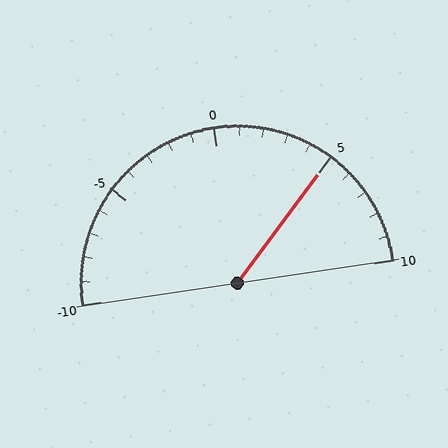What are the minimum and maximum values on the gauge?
The gauge ranges from -10 to 10.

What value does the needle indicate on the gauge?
The needle indicates approximately 5.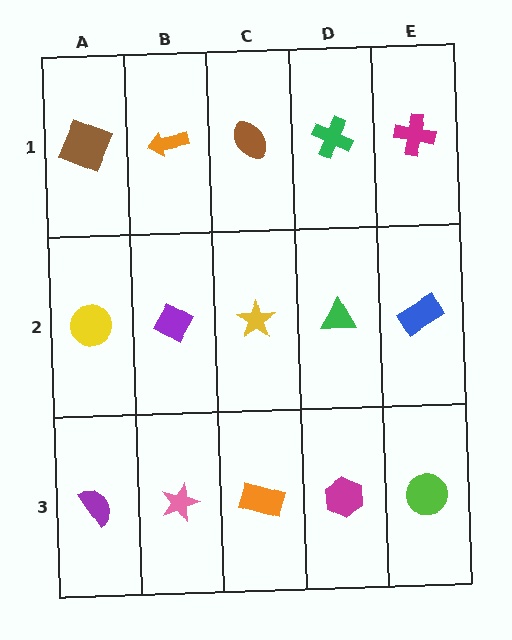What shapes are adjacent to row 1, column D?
A green triangle (row 2, column D), a brown ellipse (row 1, column C), a magenta cross (row 1, column E).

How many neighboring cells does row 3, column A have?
2.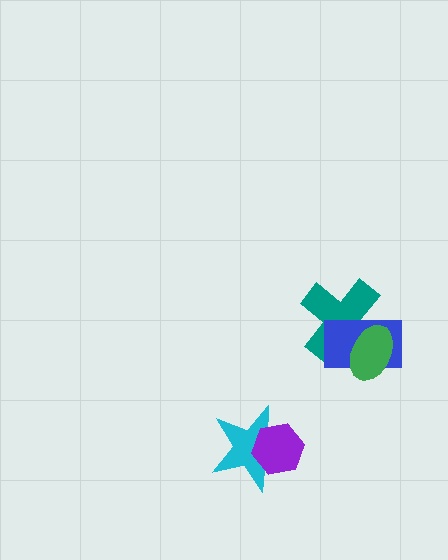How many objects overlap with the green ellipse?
2 objects overlap with the green ellipse.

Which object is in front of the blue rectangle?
The green ellipse is in front of the blue rectangle.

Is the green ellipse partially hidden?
No, no other shape covers it.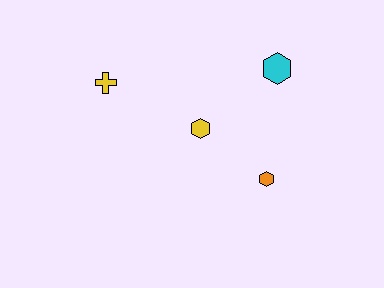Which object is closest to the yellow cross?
The yellow hexagon is closest to the yellow cross.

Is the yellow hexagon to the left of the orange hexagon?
Yes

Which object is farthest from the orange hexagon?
The yellow cross is farthest from the orange hexagon.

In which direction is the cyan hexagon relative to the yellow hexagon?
The cyan hexagon is to the right of the yellow hexagon.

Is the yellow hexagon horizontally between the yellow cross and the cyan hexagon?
Yes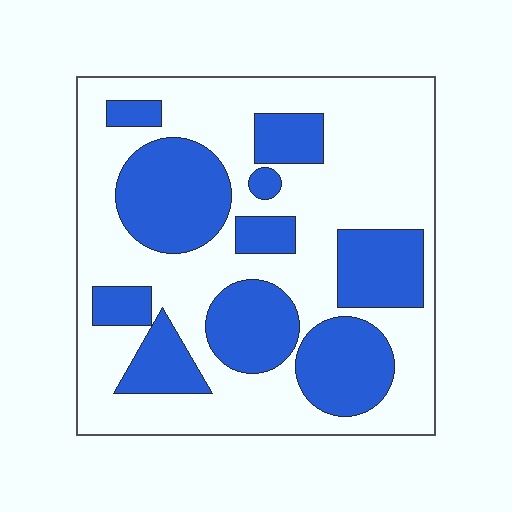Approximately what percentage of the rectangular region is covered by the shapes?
Approximately 35%.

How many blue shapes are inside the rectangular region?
10.